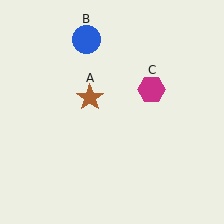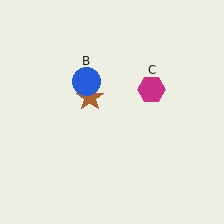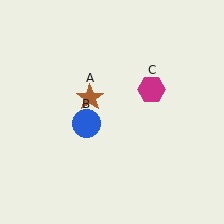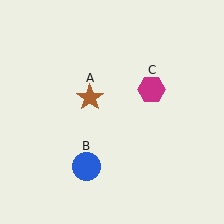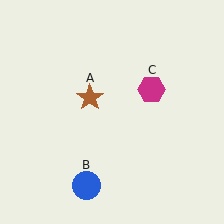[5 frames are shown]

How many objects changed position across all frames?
1 object changed position: blue circle (object B).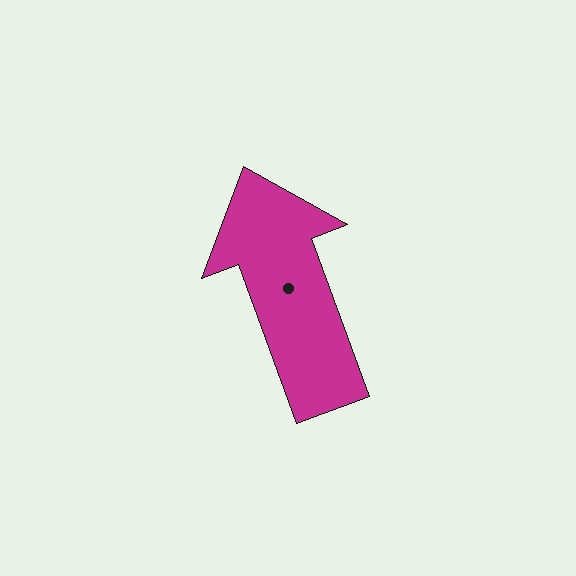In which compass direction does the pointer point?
North.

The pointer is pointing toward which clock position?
Roughly 11 o'clock.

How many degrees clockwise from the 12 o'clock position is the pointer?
Approximately 340 degrees.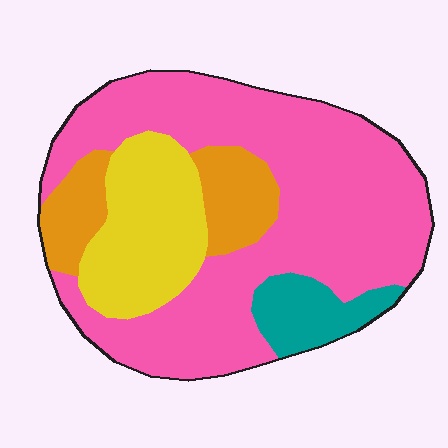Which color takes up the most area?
Pink, at roughly 60%.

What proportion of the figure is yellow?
Yellow takes up about one fifth (1/5) of the figure.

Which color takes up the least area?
Teal, at roughly 10%.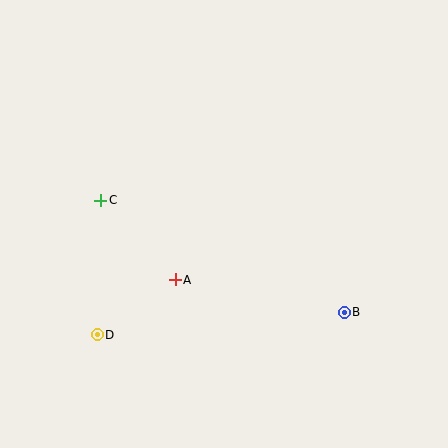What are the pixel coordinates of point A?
Point A is at (175, 280).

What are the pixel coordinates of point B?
Point B is at (344, 312).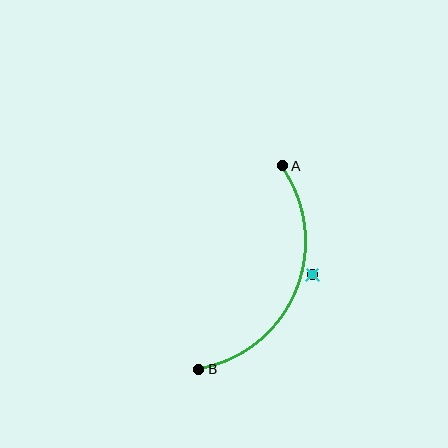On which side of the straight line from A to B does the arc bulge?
The arc bulges to the right of the straight line connecting A and B.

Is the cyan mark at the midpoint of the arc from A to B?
No — the cyan mark does not lie on the arc at all. It sits slightly outside the curve.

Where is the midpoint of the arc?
The arc midpoint is the point on the curve farthest from the straight line joining A and B. It sits to the right of that line.